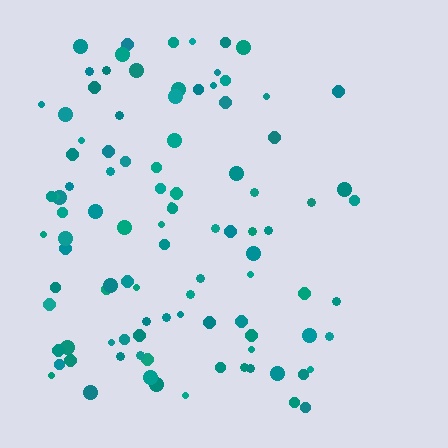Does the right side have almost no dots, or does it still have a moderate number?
Still a moderate number, just noticeably fewer than the left.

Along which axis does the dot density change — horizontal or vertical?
Horizontal.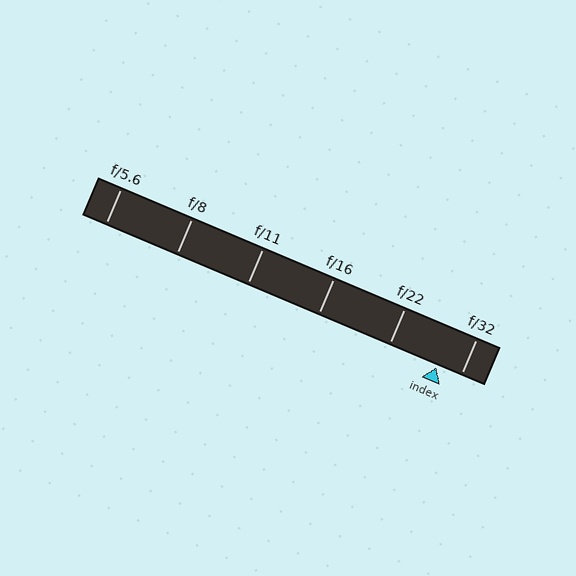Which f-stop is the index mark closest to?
The index mark is closest to f/32.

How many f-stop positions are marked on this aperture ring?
There are 6 f-stop positions marked.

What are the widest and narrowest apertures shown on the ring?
The widest aperture shown is f/5.6 and the narrowest is f/32.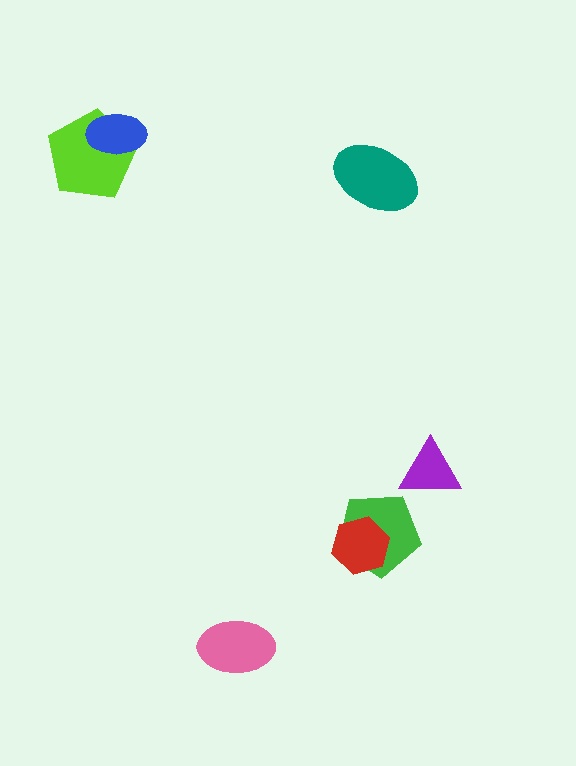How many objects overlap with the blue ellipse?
1 object overlaps with the blue ellipse.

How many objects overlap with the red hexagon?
1 object overlaps with the red hexagon.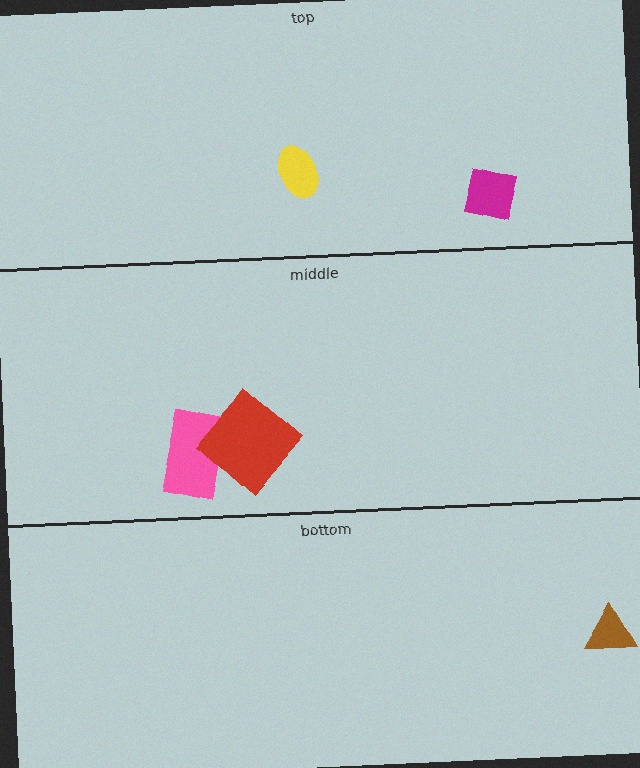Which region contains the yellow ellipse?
The top region.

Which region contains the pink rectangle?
The middle region.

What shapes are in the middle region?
The pink rectangle, the red diamond.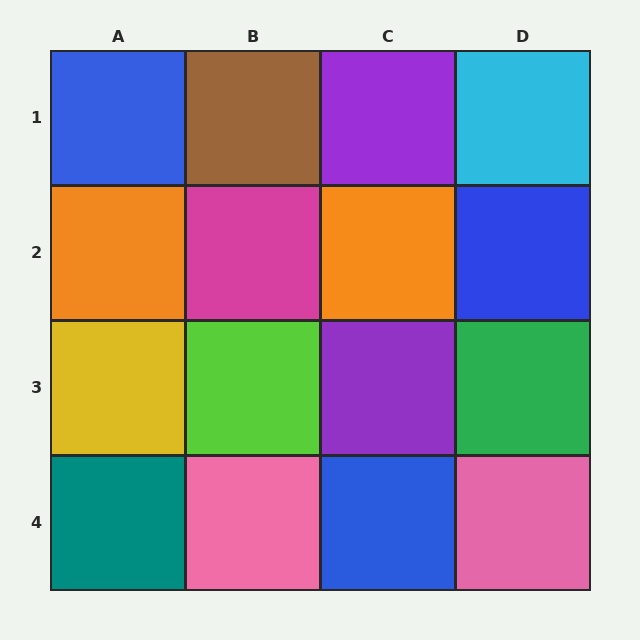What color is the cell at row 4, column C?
Blue.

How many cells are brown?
1 cell is brown.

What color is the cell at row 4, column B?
Pink.